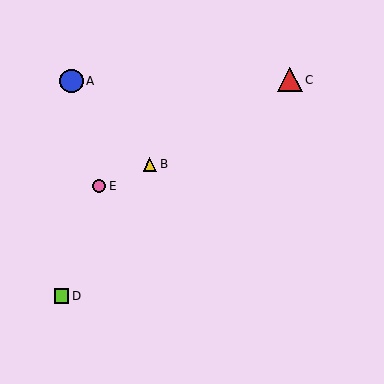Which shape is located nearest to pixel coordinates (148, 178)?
The yellow triangle (labeled B) at (150, 165) is nearest to that location.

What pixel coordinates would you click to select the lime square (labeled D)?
Click at (61, 296) to select the lime square D.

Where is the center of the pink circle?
The center of the pink circle is at (99, 186).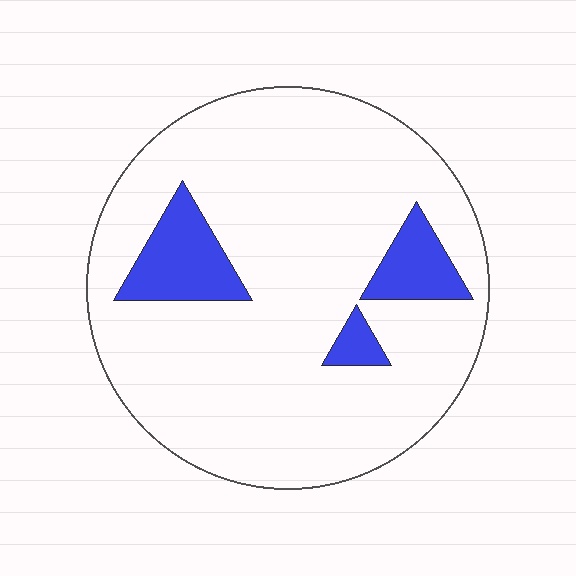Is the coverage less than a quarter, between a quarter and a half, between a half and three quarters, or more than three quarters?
Less than a quarter.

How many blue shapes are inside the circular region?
3.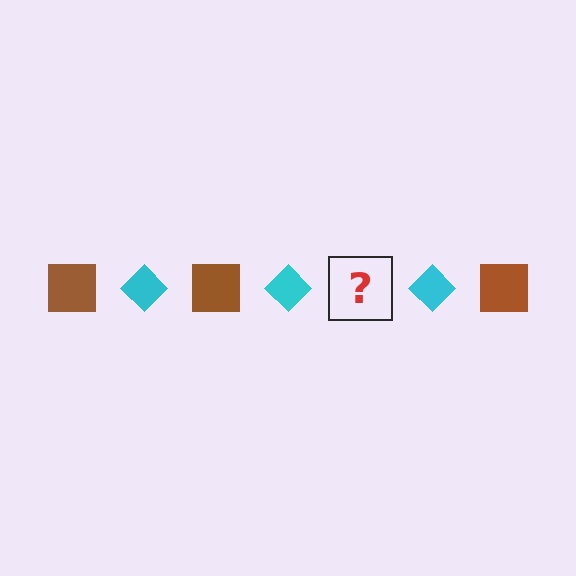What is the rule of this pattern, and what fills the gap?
The rule is that the pattern alternates between brown square and cyan diamond. The gap should be filled with a brown square.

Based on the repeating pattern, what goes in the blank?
The blank should be a brown square.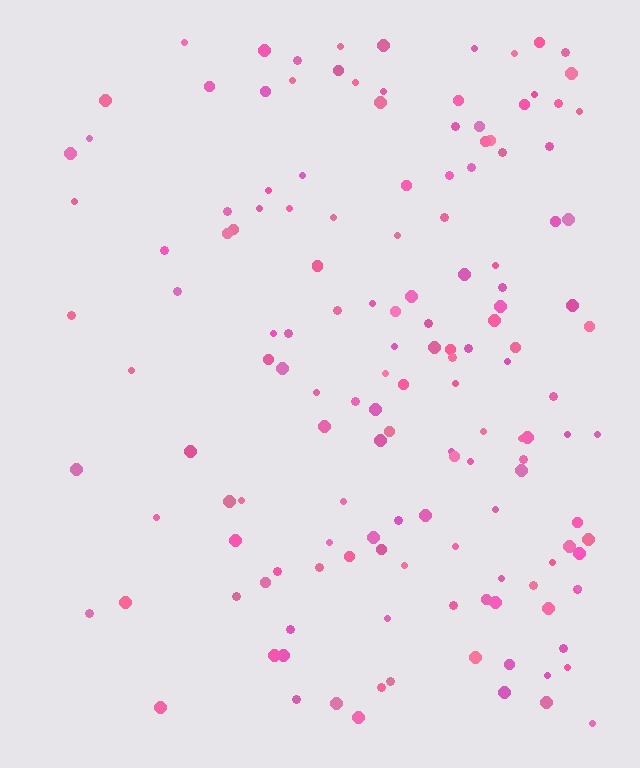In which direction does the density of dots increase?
From left to right, with the right side densest.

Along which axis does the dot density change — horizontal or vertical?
Horizontal.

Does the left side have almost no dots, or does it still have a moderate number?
Still a moderate number, just noticeably fewer than the right.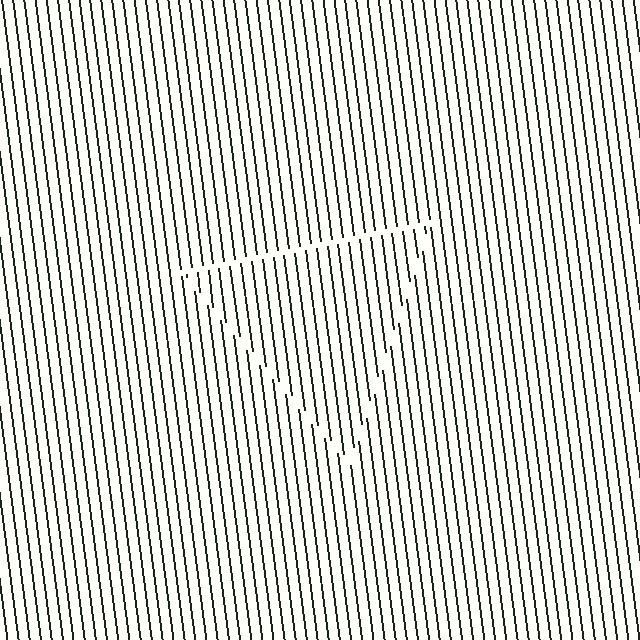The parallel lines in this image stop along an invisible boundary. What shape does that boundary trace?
An illusory triangle. The interior of the shape contains the same grating, shifted by half a period — the contour is defined by the phase discontinuity where line-ends from the inner and outer gratings abut.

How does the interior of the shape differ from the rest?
The interior of the shape contains the same grating, shifted by half a period — the contour is defined by the phase discontinuity where line-ends from the inner and outer gratings abut.